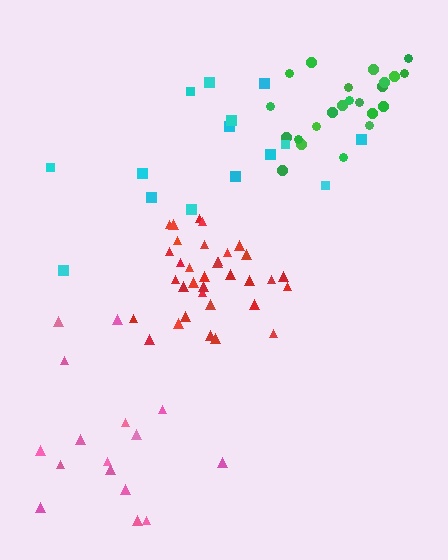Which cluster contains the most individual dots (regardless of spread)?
Red (34).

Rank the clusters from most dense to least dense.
red, green, pink, cyan.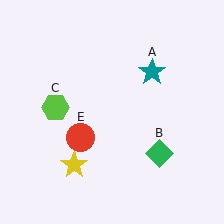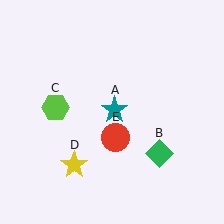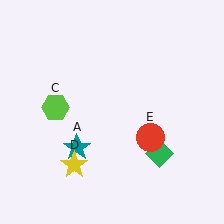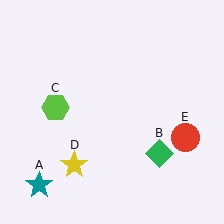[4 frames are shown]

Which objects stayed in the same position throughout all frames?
Green diamond (object B) and lime hexagon (object C) and yellow star (object D) remained stationary.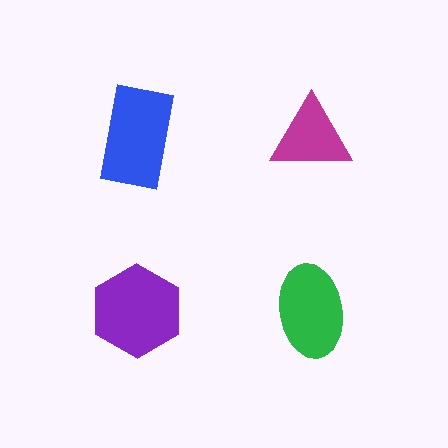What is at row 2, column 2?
A green ellipse.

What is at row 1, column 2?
A magenta triangle.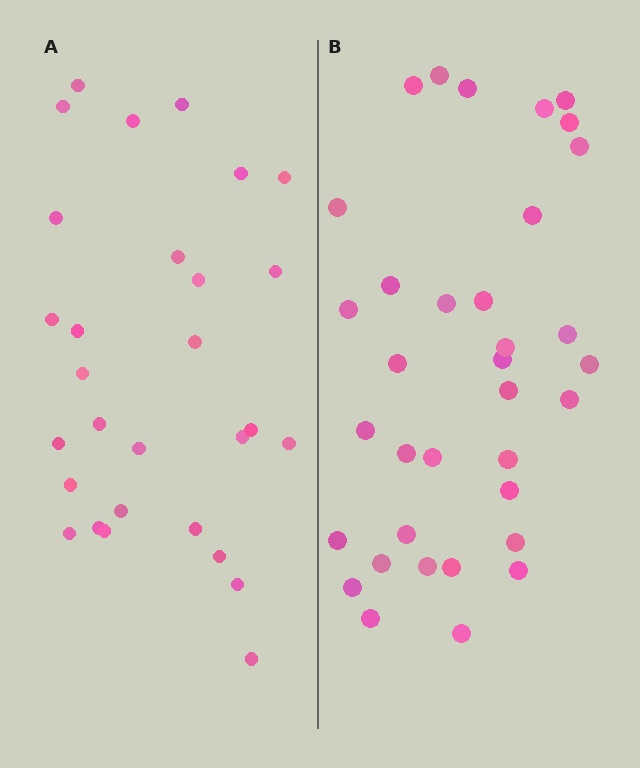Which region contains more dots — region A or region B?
Region B (the right region) has more dots.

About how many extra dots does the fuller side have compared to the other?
Region B has about 6 more dots than region A.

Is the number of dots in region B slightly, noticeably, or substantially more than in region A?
Region B has only slightly more — the two regions are fairly close. The ratio is roughly 1.2 to 1.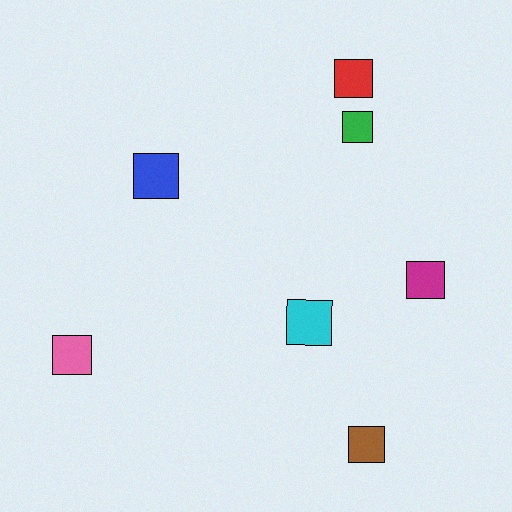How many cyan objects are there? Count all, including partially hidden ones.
There is 1 cyan object.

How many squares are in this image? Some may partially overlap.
There are 7 squares.